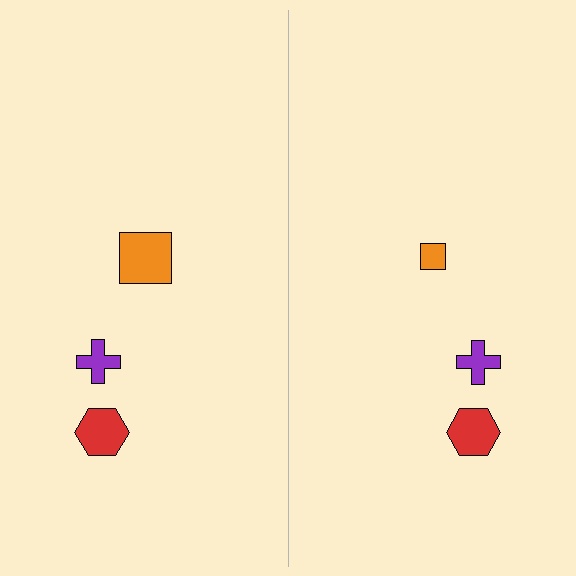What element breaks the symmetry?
The orange square on the right side has a different size than its mirror counterpart.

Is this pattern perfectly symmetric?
No, the pattern is not perfectly symmetric. The orange square on the right side has a different size than its mirror counterpart.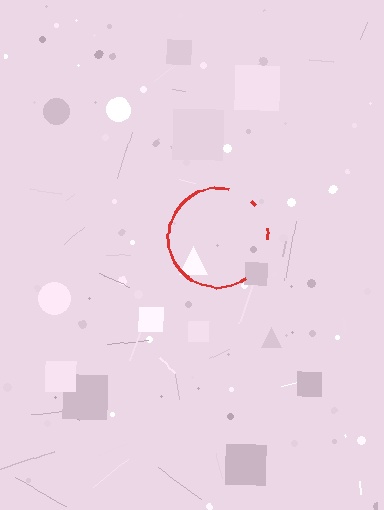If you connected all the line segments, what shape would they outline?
They would outline a circle.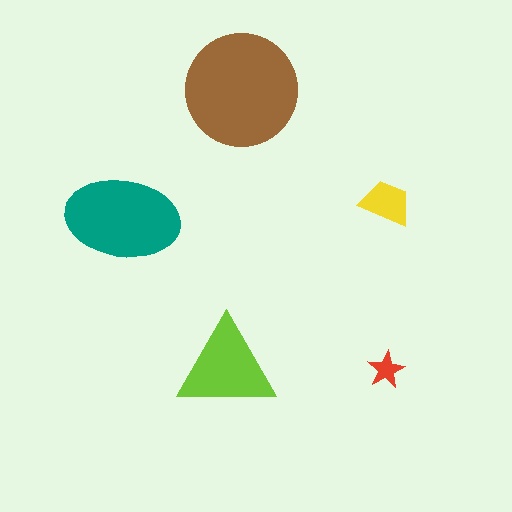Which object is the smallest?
The red star.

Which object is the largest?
The brown circle.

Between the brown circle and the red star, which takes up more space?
The brown circle.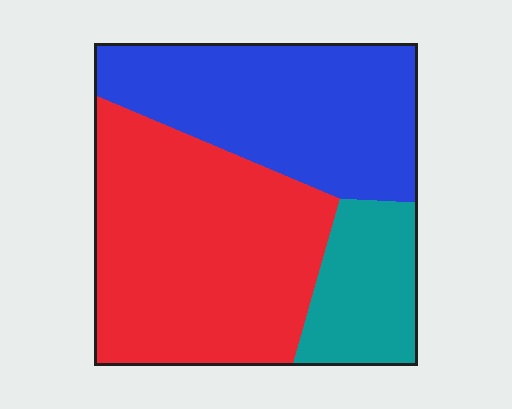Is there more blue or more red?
Red.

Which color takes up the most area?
Red, at roughly 50%.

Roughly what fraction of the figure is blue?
Blue takes up between a third and a half of the figure.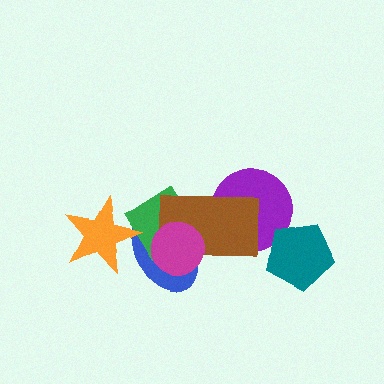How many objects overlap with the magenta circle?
3 objects overlap with the magenta circle.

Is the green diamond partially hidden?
Yes, it is partially covered by another shape.